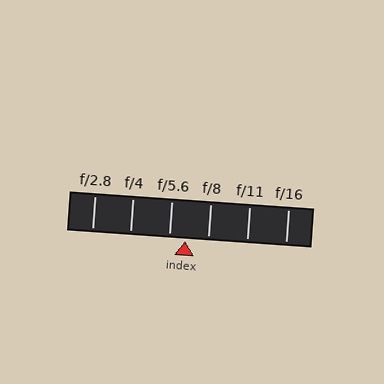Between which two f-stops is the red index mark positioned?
The index mark is between f/5.6 and f/8.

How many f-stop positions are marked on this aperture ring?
There are 6 f-stop positions marked.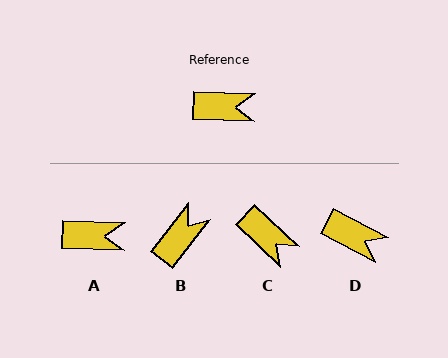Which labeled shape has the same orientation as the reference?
A.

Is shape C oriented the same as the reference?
No, it is off by about 41 degrees.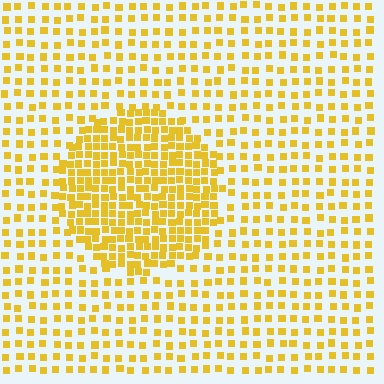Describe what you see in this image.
The image contains small yellow elements arranged at two different densities. A circle-shaped region is visible where the elements are more densely packed than the surrounding area.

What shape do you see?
I see a circle.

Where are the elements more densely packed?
The elements are more densely packed inside the circle boundary.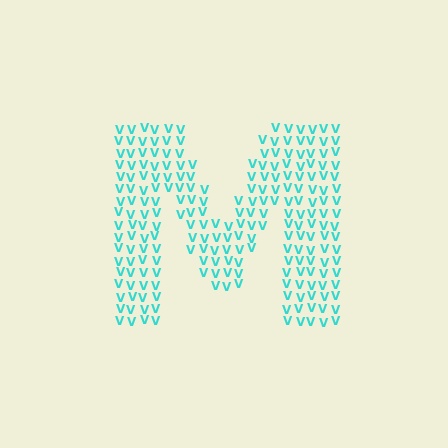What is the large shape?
The large shape is the letter M.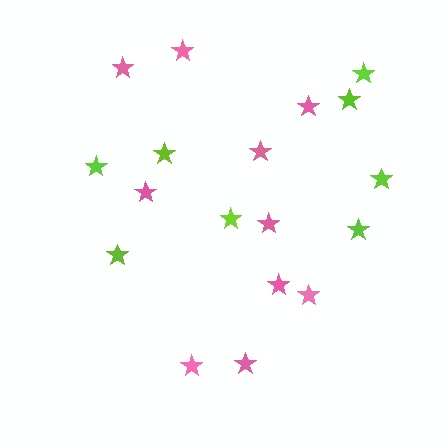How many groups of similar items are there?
There are 2 groups: one group of lime stars (8) and one group of pink stars (10).